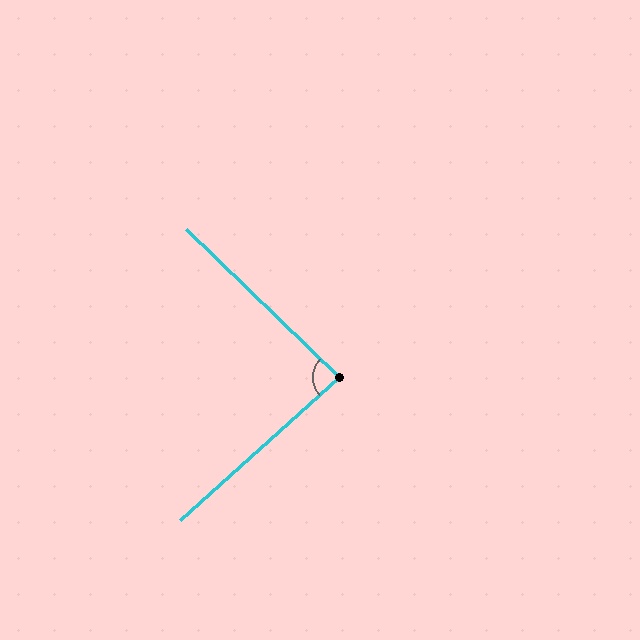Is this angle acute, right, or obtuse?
It is approximately a right angle.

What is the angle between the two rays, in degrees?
Approximately 86 degrees.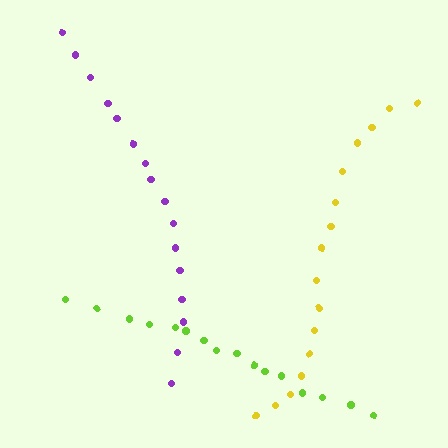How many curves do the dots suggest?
There are 3 distinct paths.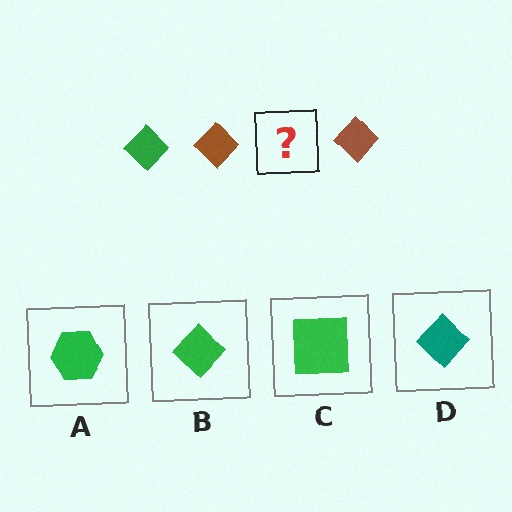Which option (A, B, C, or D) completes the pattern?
B.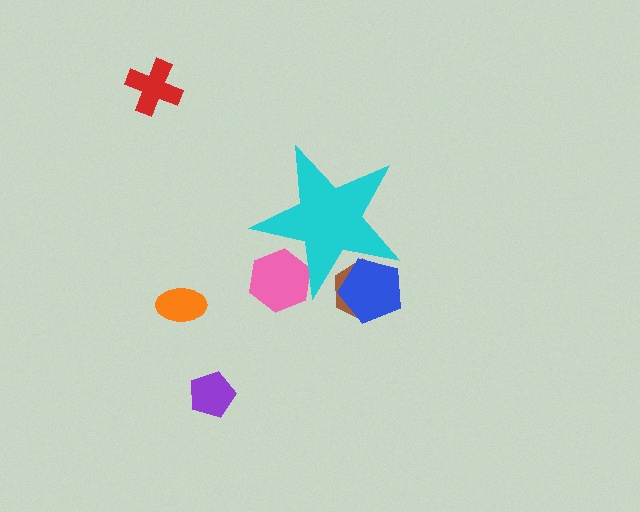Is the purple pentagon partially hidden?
No, the purple pentagon is fully visible.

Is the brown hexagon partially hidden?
Yes, the brown hexagon is partially hidden behind the cyan star.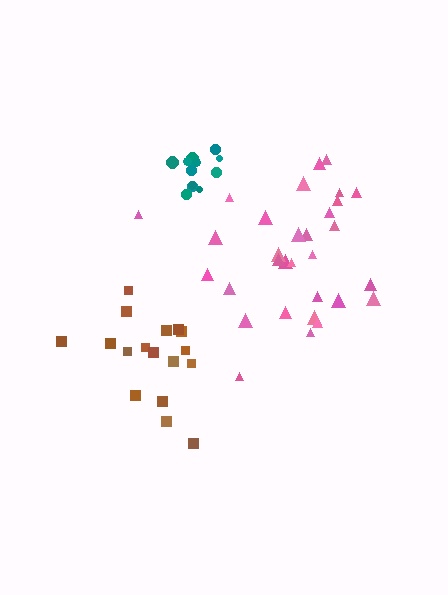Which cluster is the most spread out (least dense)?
Pink.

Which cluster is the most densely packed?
Teal.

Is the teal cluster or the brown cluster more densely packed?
Teal.